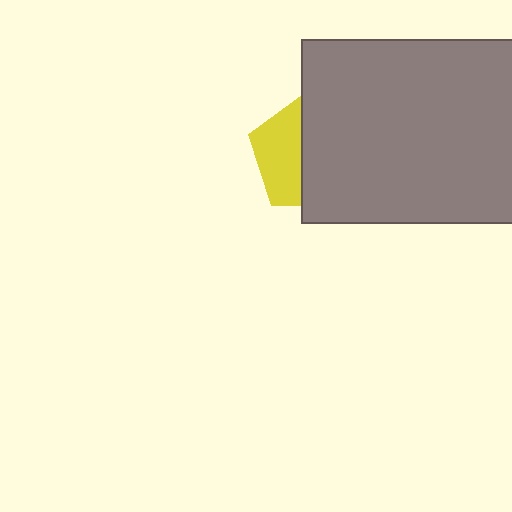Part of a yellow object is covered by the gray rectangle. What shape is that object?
It is a pentagon.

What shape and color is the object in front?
The object in front is a gray rectangle.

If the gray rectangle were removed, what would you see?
You would see the complete yellow pentagon.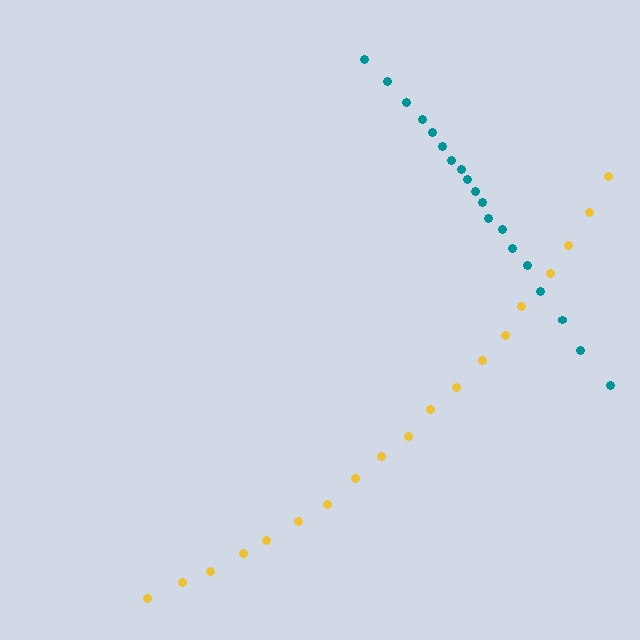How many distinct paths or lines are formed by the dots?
There are 2 distinct paths.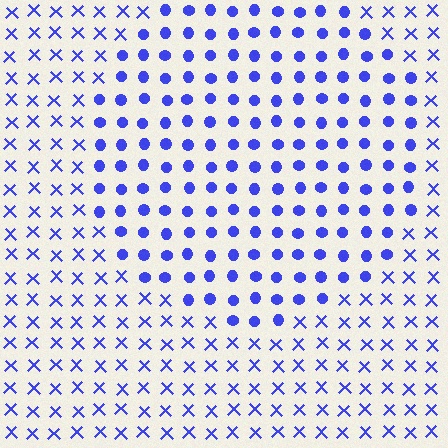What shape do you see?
I see a circle.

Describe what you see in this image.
The image is filled with small blue elements arranged in a uniform grid. A circle-shaped region contains circles, while the surrounding area contains X marks. The boundary is defined purely by the change in element shape.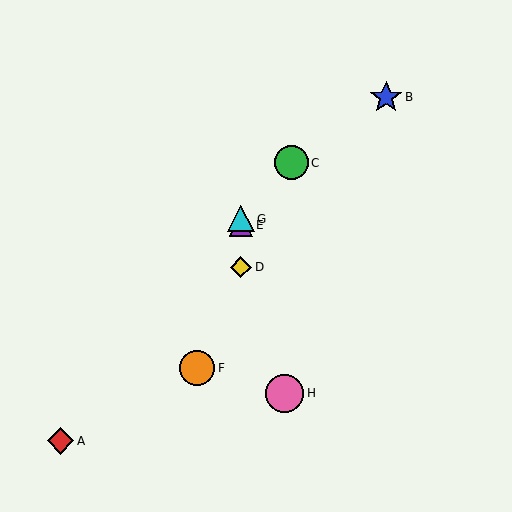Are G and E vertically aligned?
Yes, both are at x≈241.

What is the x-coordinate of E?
Object E is at x≈241.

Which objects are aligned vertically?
Objects D, E, G are aligned vertically.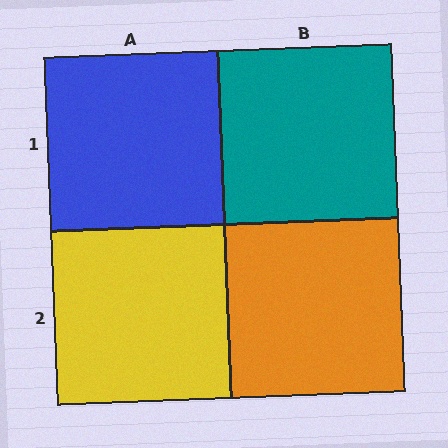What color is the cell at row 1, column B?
Teal.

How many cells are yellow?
1 cell is yellow.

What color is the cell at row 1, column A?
Blue.